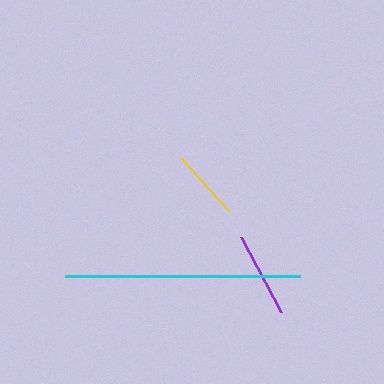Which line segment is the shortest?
The yellow line is the shortest at approximately 71 pixels.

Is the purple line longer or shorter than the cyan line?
The cyan line is longer than the purple line.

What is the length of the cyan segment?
The cyan segment is approximately 235 pixels long.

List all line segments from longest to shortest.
From longest to shortest: cyan, purple, yellow.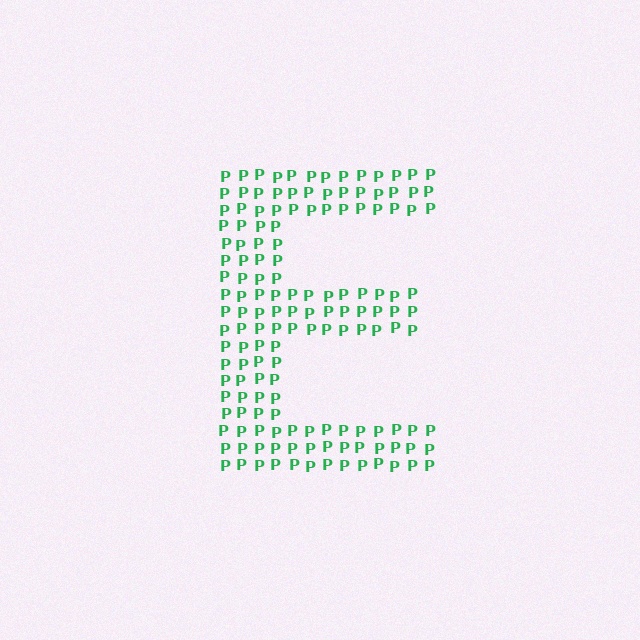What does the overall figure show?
The overall figure shows the letter E.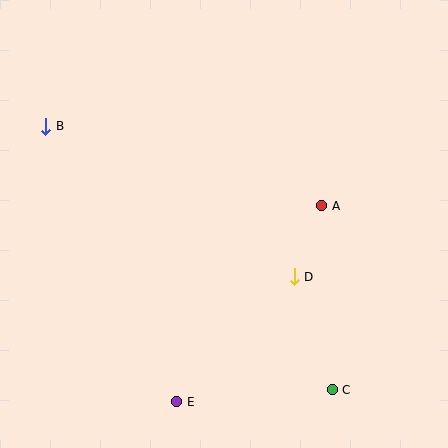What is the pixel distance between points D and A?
The distance between D and A is 76 pixels.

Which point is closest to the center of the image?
Point D at (294, 277) is closest to the center.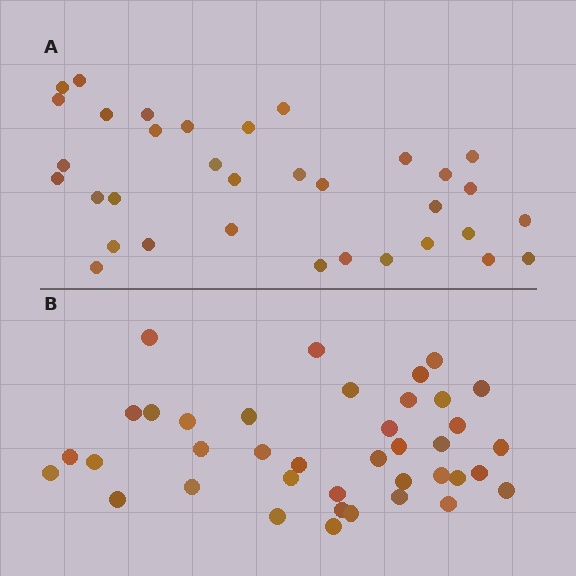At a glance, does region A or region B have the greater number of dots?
Region B (the bottom region) has more dots.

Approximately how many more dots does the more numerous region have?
Region B has about 5 more dots than region A.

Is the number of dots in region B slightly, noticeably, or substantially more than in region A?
Region B has only slightly more — the two regions are fairly close. The ratio is roughly 1.1 to 1.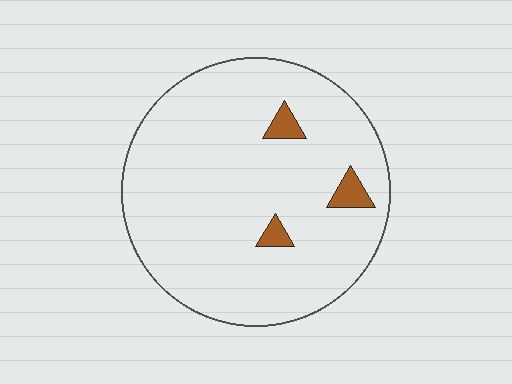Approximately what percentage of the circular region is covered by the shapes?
Approximately 5%.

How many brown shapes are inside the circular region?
3.